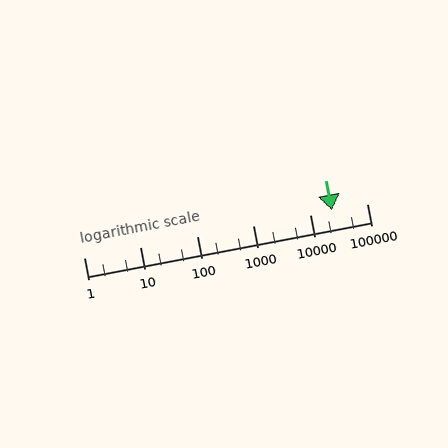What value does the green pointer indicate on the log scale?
The pointer indicates approximately 24000.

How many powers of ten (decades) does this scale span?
The scale spans 5 decades, from 1 to 100000.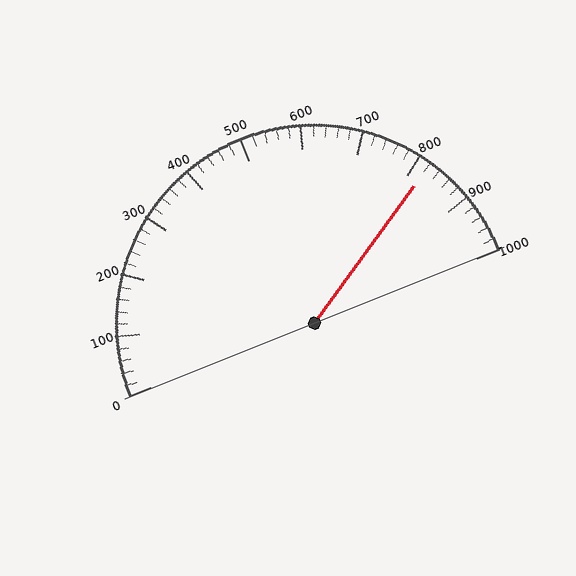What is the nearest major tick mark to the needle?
The nearest major tick mark is 800.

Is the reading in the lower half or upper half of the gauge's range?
The reading is in the upper half of the range (0 to 1000).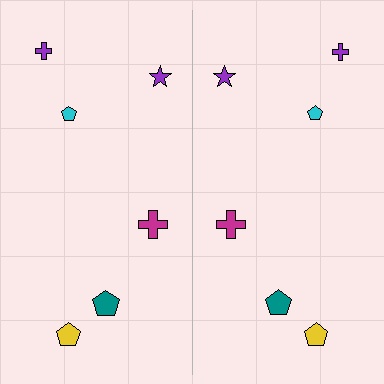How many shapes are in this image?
There are 12 shapes in this image.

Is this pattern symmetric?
Yes, this pattern has bilateral (reflection) symmetry.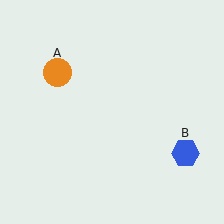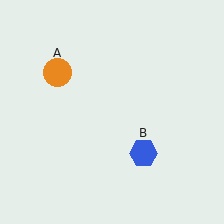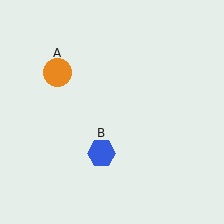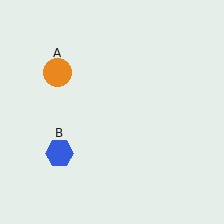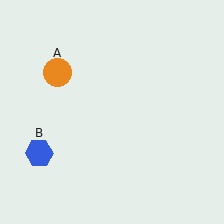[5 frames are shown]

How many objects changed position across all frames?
1 object changed position: blue hexagon (object B).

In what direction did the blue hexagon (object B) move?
The blue hexagon (object B) moved left.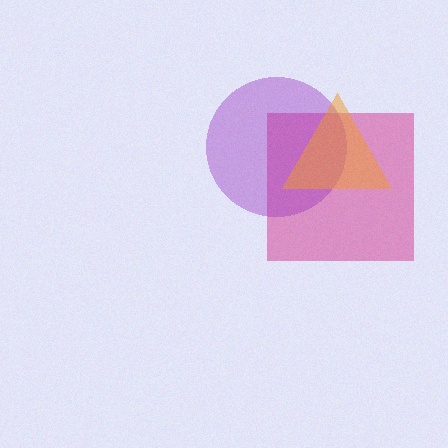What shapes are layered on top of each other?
The layered shapes are: a pink square, a purple circle, an orange triangle.